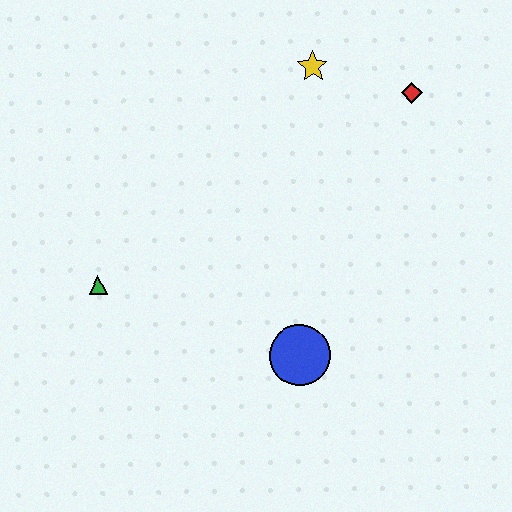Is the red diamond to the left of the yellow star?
No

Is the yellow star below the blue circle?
No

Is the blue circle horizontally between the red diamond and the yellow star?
No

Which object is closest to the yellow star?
The red diamond is closest to the yellow star.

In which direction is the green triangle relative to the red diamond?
The green triangle is to the left of the red diamond.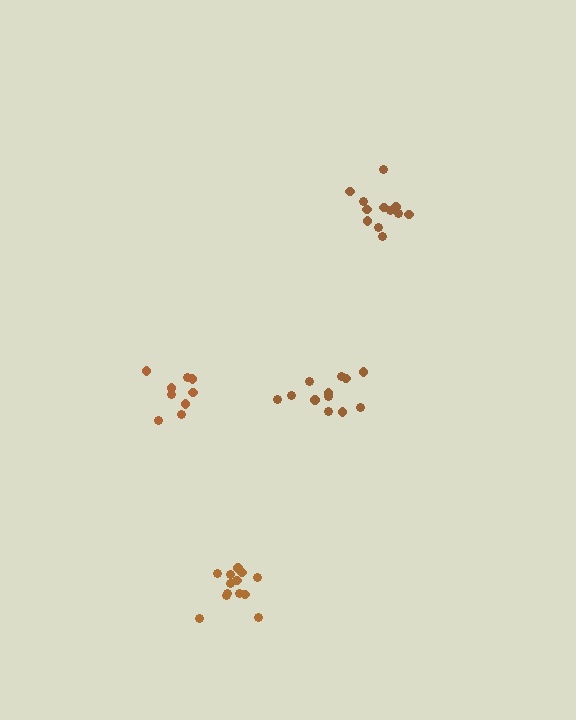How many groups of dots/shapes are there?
There are 4 groups.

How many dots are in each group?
Group 1: 13 dots, Group 2: 12 dots, Group 3: 9 dots, Group 4: 12 dots (46 total).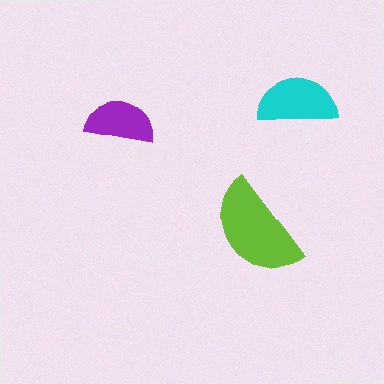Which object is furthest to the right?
The cyan semicircle is rightmost.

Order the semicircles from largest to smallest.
the lime one, the cyan one, the purple one.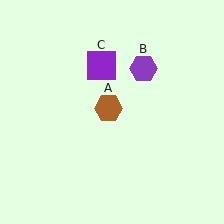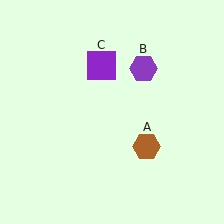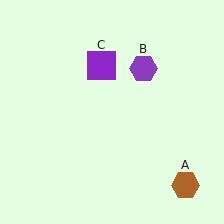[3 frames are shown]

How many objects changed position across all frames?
1 object changed position: brown hexagon (object A).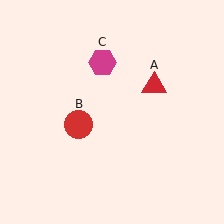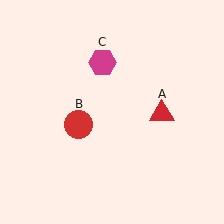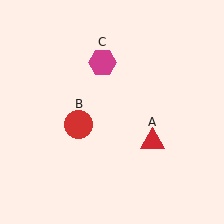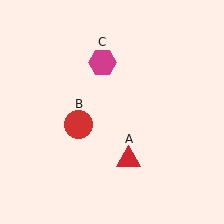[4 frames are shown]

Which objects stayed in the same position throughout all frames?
Red circle (object B) and magenta hexagon (object C) remained stationary.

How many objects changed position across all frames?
1 object changed position: red triangle (object A).